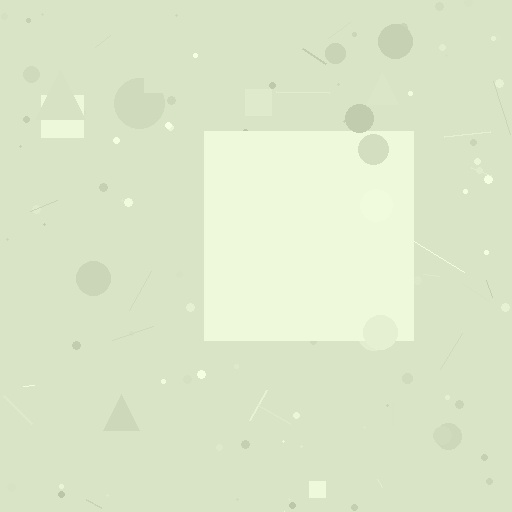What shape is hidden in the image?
A square is hidden in the image.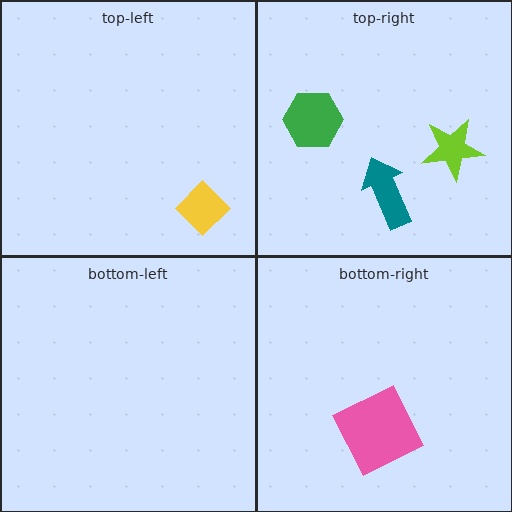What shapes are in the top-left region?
The yellow diamond.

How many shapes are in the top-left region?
1.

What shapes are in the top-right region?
The green hexagon, the lime star, the teal arrow.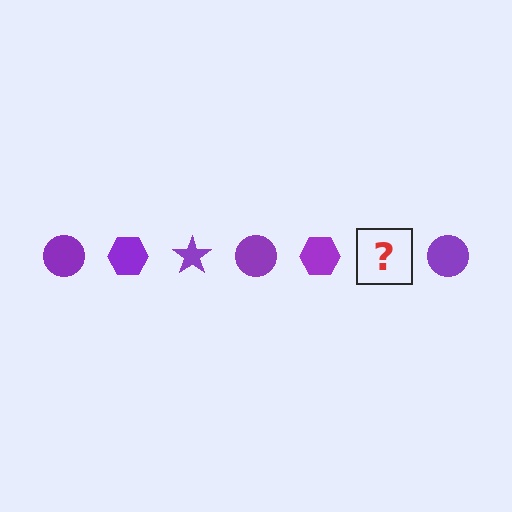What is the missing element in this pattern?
The missing element is a purple star.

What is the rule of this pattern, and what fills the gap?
The rule is that the pattern cycles through circle, hexagon, star shapes in purple. The gap should be filled with a purple star.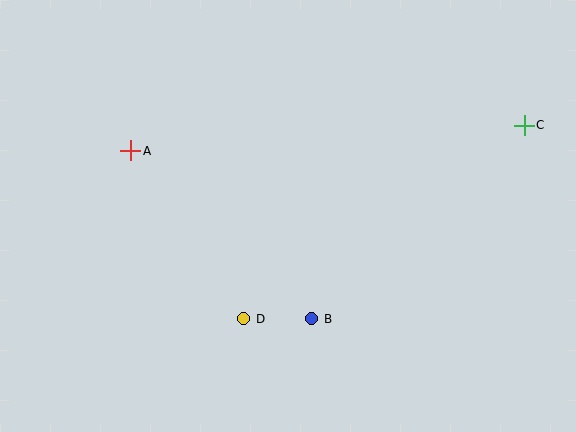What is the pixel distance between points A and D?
The distance between A and D is 203 pixels.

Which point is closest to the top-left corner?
Point A is closest to the top-left corner.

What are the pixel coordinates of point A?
Point A is at (131, 151).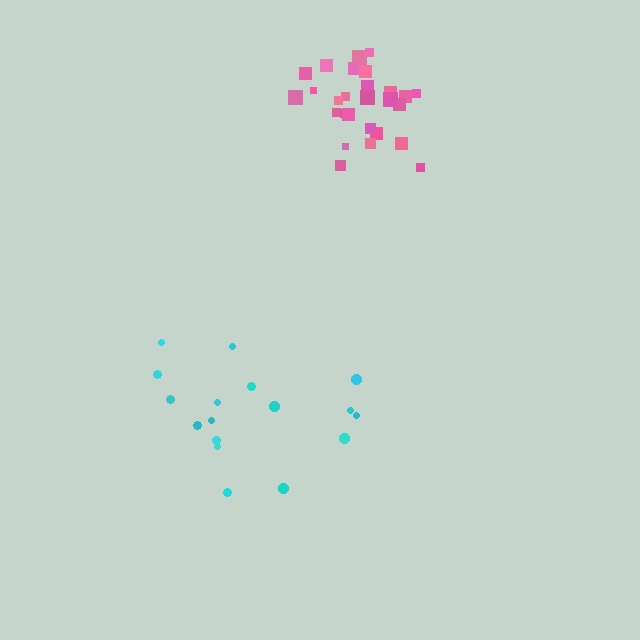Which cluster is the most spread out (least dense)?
Cyan.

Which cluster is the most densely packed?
Pink.